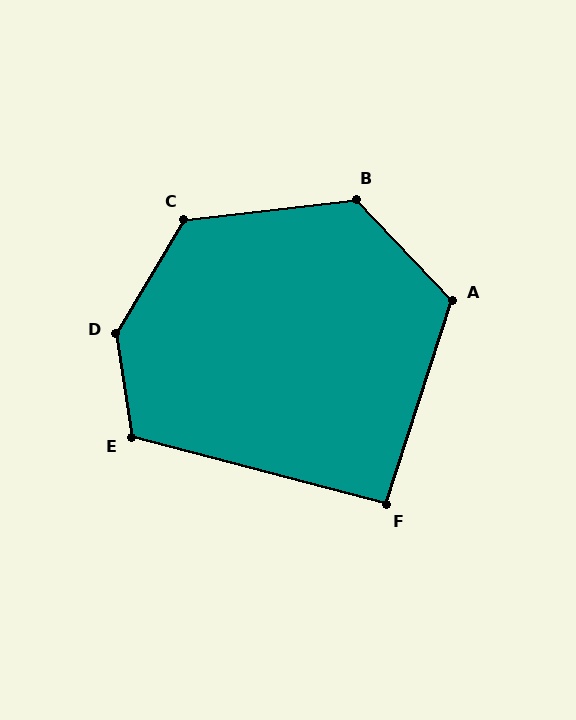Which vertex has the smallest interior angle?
F, at approximately 93 degrees.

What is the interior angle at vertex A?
Approximately 119 degrees (obtuse).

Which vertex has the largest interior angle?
D, at approximately 140 degrees.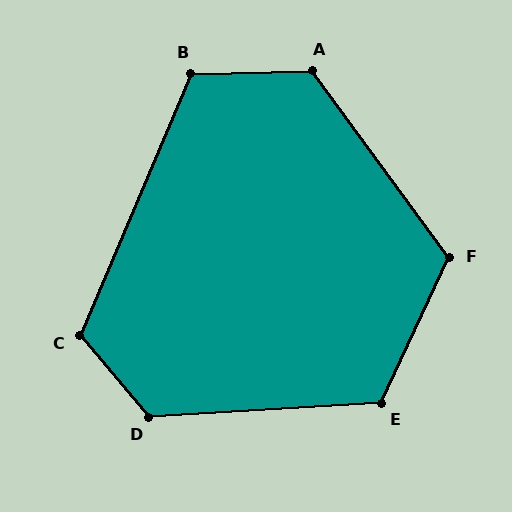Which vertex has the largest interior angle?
D, at approximately 127 degrees.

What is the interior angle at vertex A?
Approximately 125 degrees (obtuse).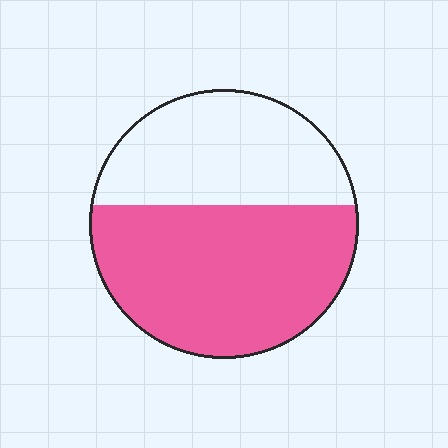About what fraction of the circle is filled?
About three fifths (3/5).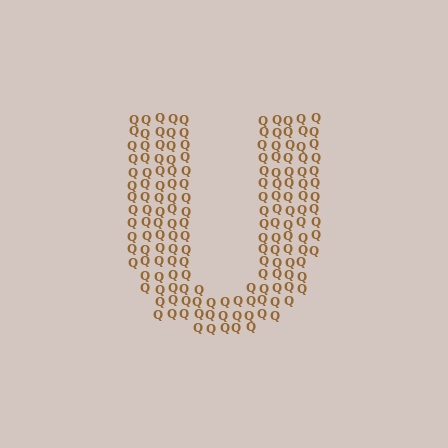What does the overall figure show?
The overall figure shows the letter U.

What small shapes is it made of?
It is made of small letter Q's.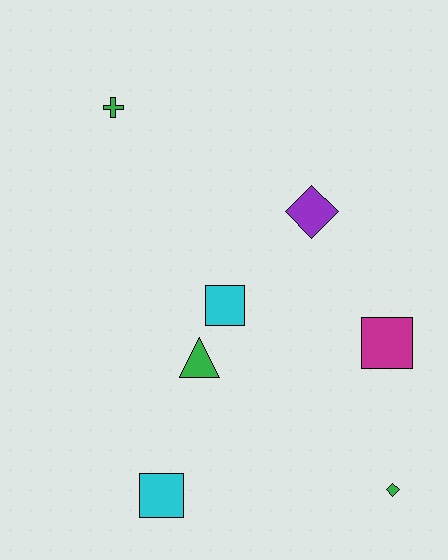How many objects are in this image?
There are 7 objects.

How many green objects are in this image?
There are 3 green objects.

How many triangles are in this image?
There is 1 triangle.